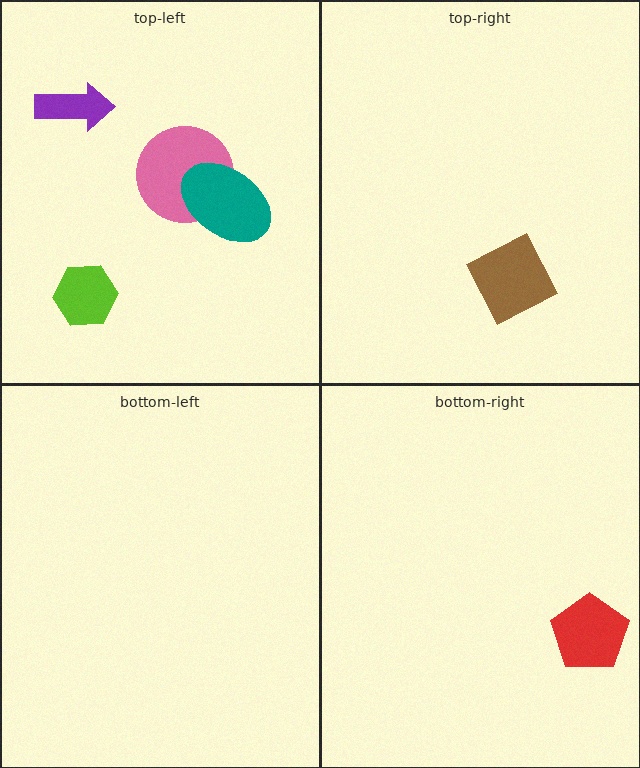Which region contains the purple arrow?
The top-left region.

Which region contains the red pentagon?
The bottom-right region.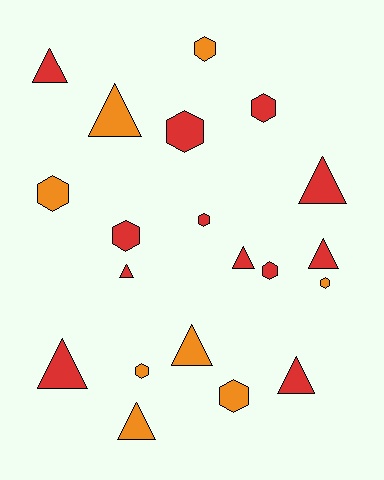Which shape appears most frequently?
Triangle, with 10 objects.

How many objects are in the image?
There are 20 objects.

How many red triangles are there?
There are 7 red triangles.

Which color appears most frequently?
Red, with 12 objects.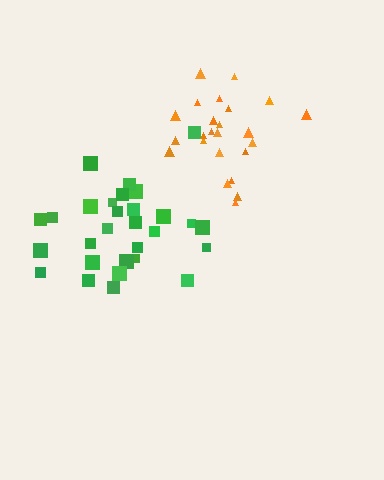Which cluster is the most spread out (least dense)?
Orange.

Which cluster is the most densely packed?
Green.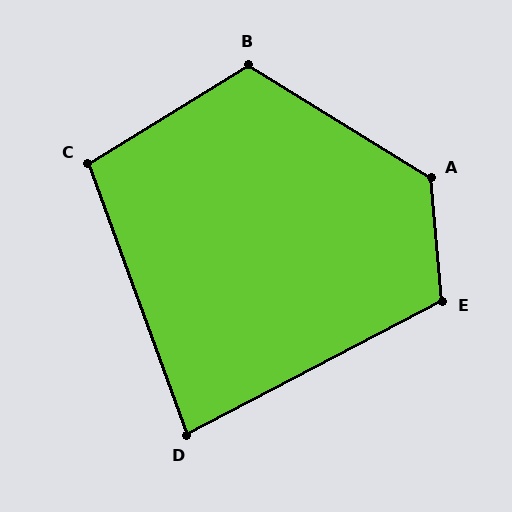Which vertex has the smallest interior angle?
D, at approximately 82 degrees.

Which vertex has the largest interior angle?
A, at approximately 127 degrees.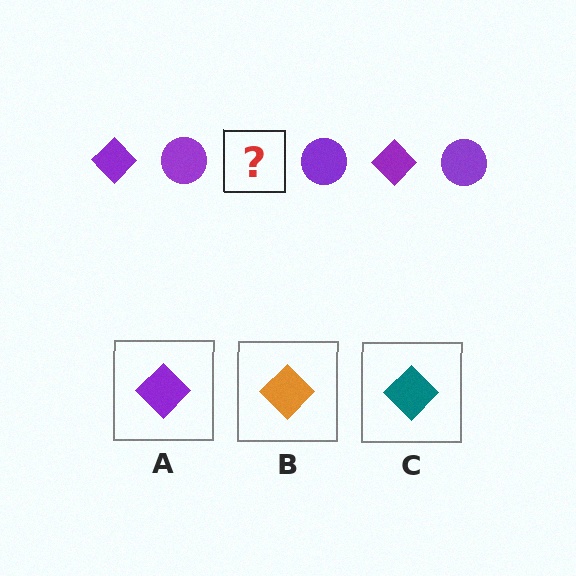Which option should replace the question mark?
Option A.